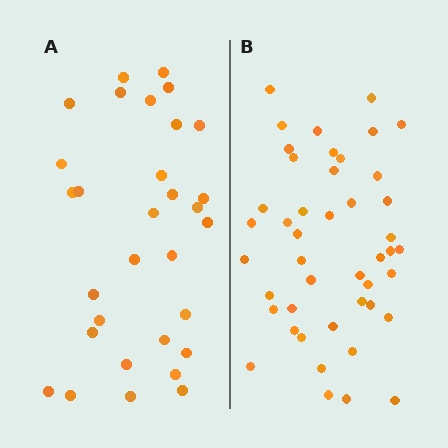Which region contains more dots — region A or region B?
Region B (the right region) has more dots.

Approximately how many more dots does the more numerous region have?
Region B has approximately 15 more dots than region A.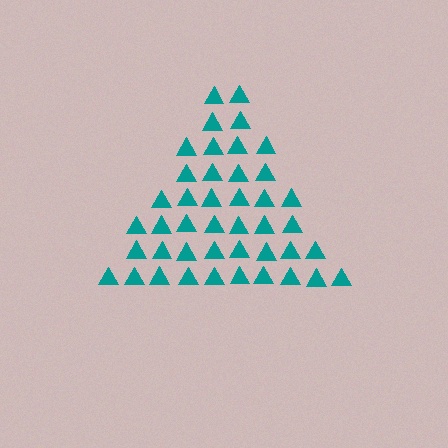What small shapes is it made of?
It is made of small triangles.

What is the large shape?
The large shape is a triangle.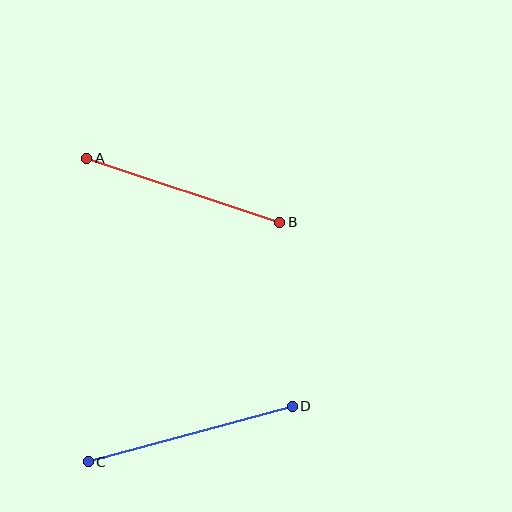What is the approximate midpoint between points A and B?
The midpoint is at approximately (183, 190) pixels.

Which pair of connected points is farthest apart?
Points C and D are farthest apart.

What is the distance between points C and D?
The distance is approximately 211 pixels.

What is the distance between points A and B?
The distance is approximately 203 pixels.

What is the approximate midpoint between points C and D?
The midpoint is at approximately (190, 434) pixels.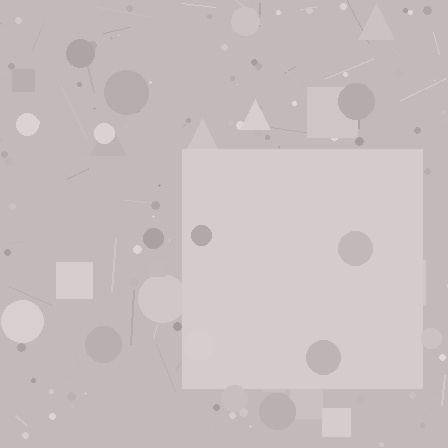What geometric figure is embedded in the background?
A square is embedded in the background.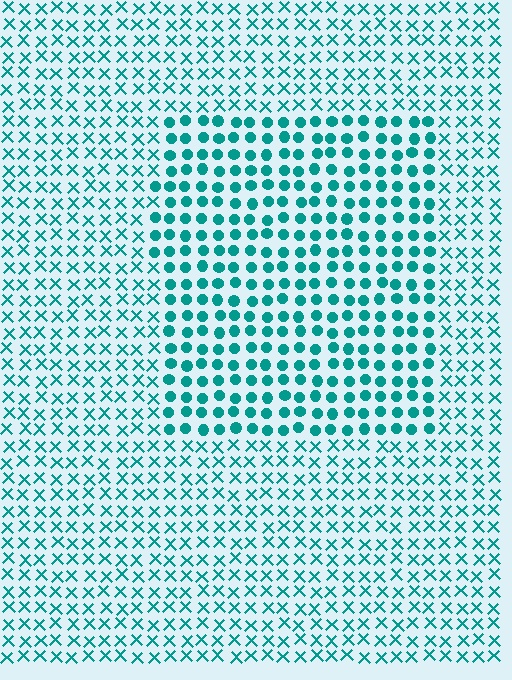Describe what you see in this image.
The image is filled with small teal elements arranged in a uniform grid. A rectangle-shaped region contains circles, while the surrounding area contains X marks. The boundary is defined purely by the change in element shape.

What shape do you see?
I see a rectangle.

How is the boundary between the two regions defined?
The boundary is defined by a change in element shape: circles inside vs. X marks outside. All elements share the same color and spacing.